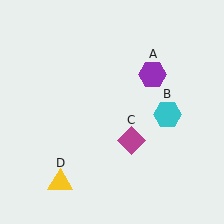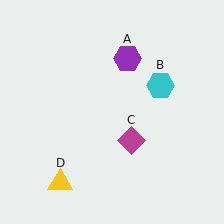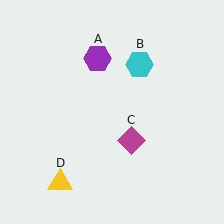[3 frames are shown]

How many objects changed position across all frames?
2 objects changed position: purple hexagon (object A), cyan hexagon (object B).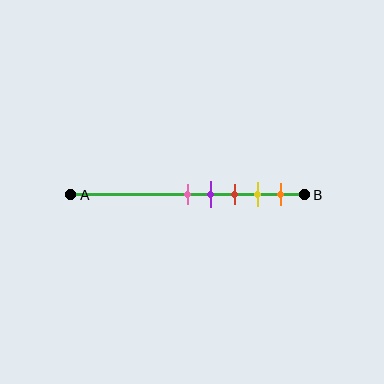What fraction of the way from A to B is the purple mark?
The purple mark is approximately 60% (0.6) of the way from A to B.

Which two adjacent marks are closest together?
The pink and purple marks are the closest adjacent pair.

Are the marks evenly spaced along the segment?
Yes, the marks are approximately evenly spaced.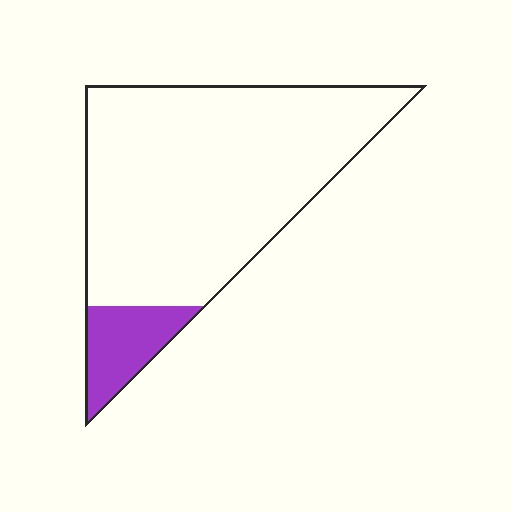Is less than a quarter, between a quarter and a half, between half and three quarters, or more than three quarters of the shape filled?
Less than a quarter.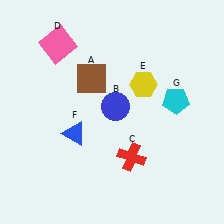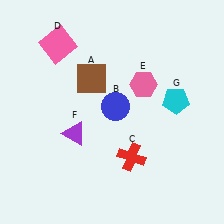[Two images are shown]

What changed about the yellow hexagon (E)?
In Image 1, E is yellow. In Image 2, it changed to pink.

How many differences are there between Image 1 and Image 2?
There are 2 differences between the two images.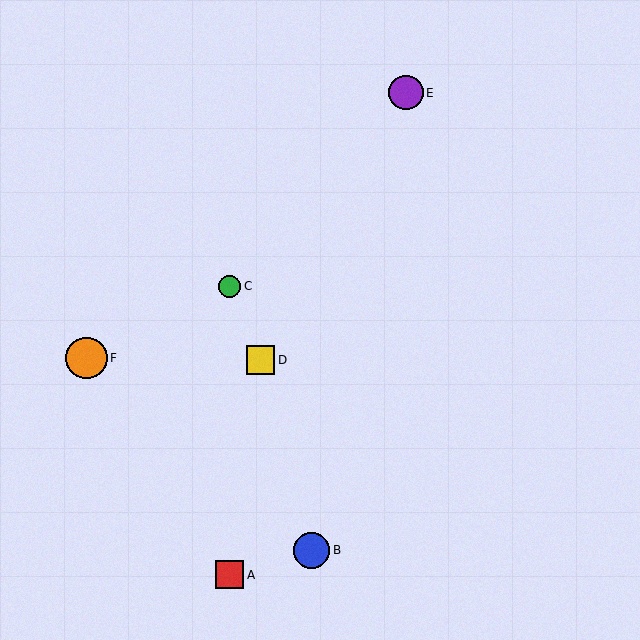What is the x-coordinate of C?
Object C is at x≈230.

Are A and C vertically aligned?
Yes, both are at x≈230.